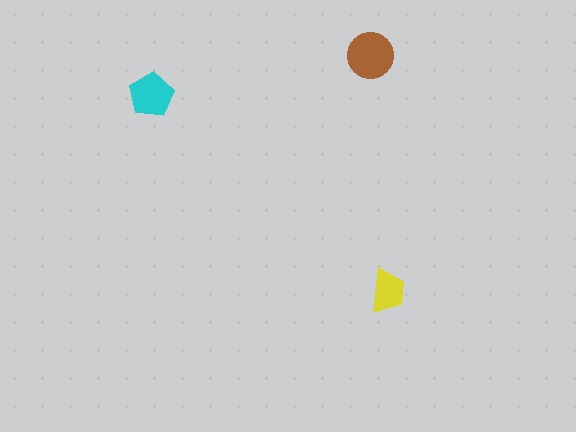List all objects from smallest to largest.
The yellow trapezoid, the cyan pentagon, the brown circle.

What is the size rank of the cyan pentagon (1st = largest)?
2nd.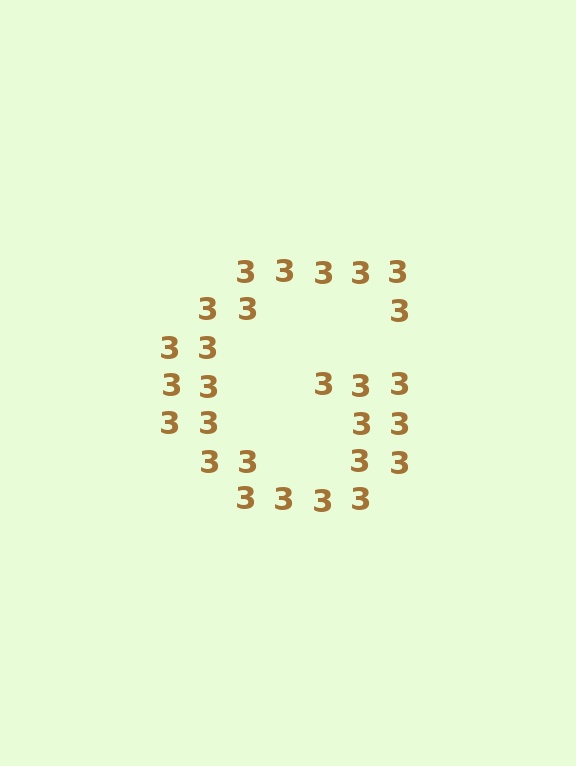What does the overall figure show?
The overall figure shows the letter G.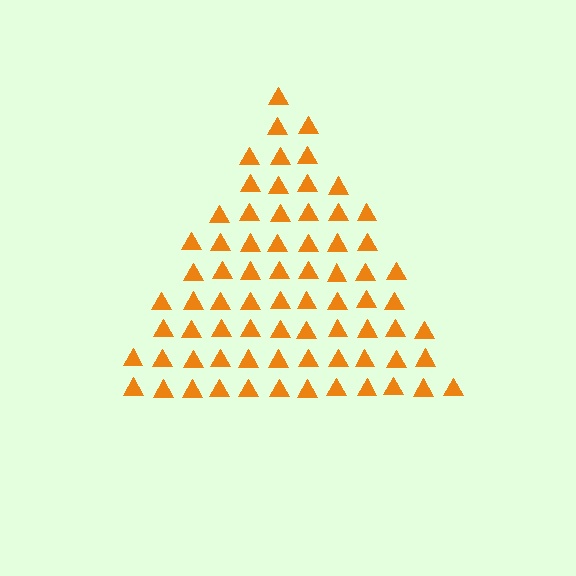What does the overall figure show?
The overall figure shows a triangle.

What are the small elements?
The small elements are triangles.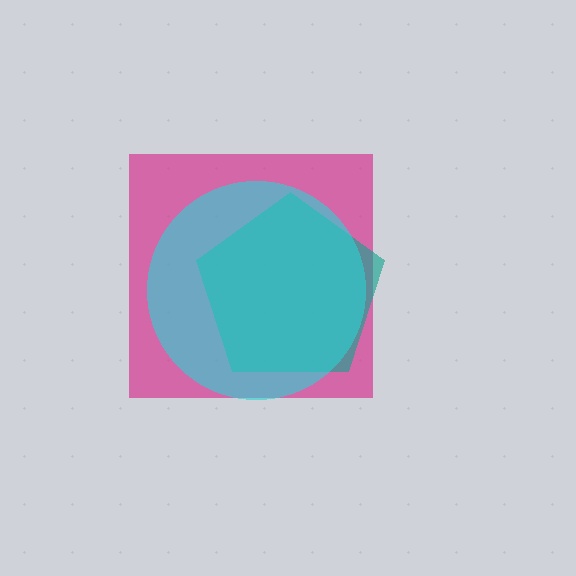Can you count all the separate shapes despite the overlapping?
Yes, there are 3 separate shapes.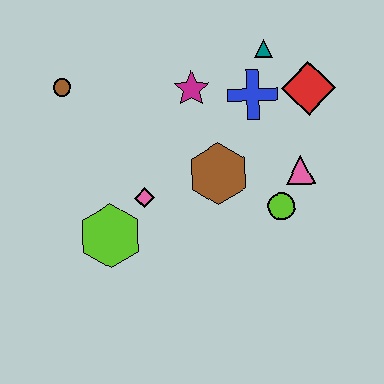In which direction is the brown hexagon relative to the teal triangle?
The brown hexagon is below the teal triangle.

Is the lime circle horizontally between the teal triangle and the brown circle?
No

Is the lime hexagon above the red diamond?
No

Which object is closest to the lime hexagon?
The pink diamond is closest to the lime hexagon.